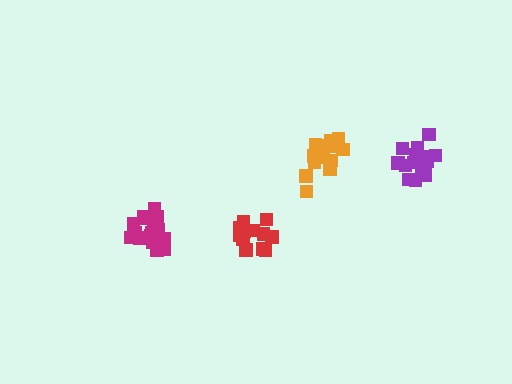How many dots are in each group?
Group 1: 15 dots, Group 2: 13 dots, Group 3: 16 dots, Group 4: 15 dots (59 total).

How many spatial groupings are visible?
There are 4 spatial groupings.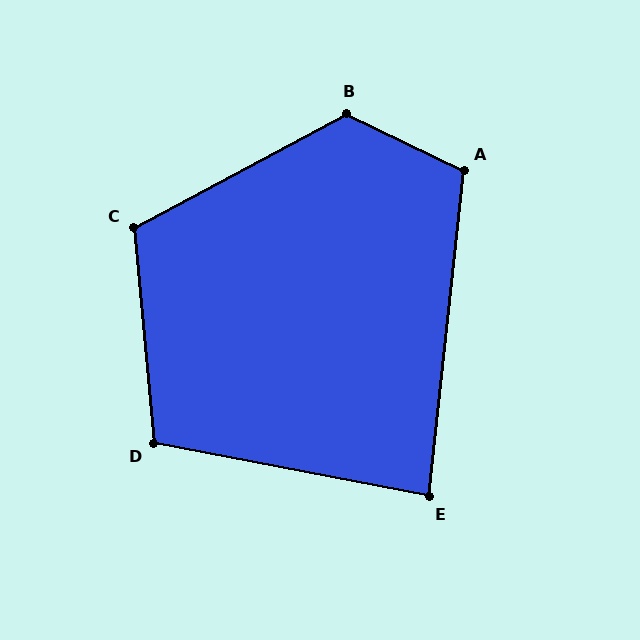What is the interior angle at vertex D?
Approximately 106 degrees (obtuse).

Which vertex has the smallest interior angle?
E, at approximately 85 degrees.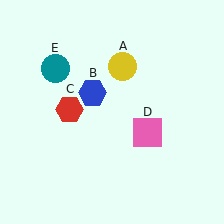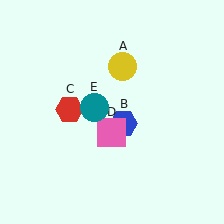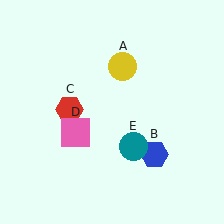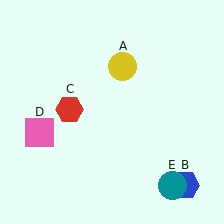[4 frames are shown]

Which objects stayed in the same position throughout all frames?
Yellow circle (object A) and red hexagon (object C) remained stationary.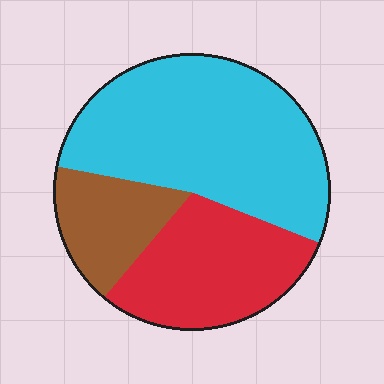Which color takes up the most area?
Cyan, at roughly 55%.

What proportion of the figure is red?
Red covers about 30% of the figure.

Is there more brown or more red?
Red.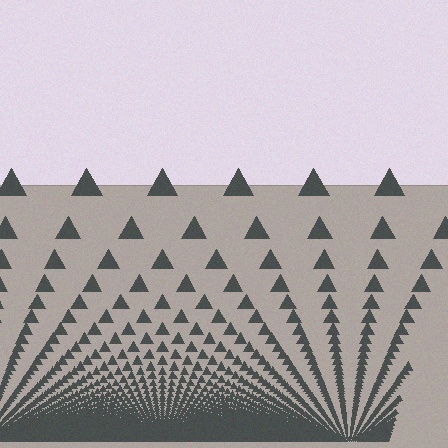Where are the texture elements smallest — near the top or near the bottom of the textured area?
Near the bottom.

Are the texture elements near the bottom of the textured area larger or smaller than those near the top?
Smaller. The gradient is inverted — elements near the bottom are smaller and denser.